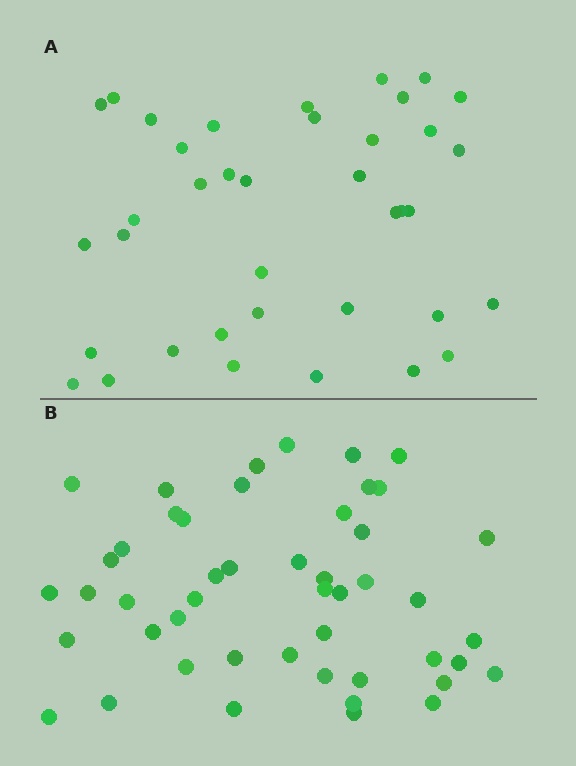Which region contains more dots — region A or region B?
Region B (the bottom region) has more dots.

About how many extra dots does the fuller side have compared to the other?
Region B has roughly 10 or so more dots than region A.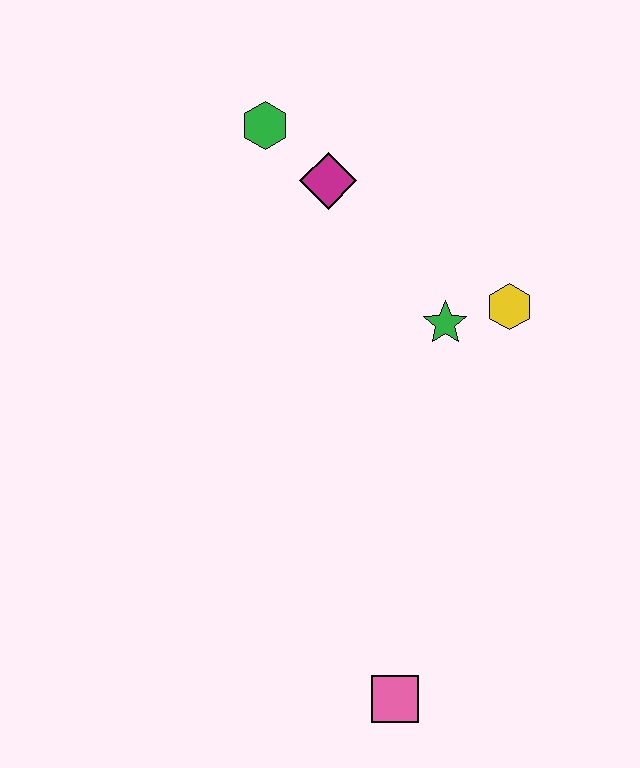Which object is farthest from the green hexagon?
The pink square is farthest from the green hexagon.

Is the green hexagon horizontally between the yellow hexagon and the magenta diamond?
No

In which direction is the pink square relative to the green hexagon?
The pink square is below the green hexagon.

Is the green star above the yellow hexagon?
No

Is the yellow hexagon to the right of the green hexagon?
Yes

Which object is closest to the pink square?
The green star is closest to the pink square.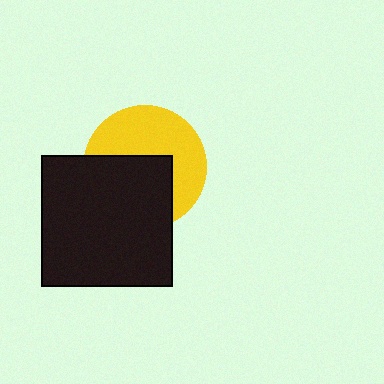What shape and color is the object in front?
The object in front is a black square.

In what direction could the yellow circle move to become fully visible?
The yellow circle could move up. That would shift it out from behind the black square entirely.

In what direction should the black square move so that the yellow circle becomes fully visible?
The black square should move down. That is the shortest direction to clear the overlap and leave the yellow circle fully visible.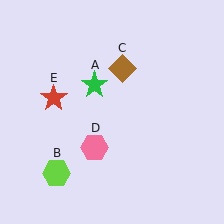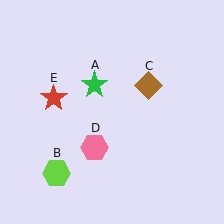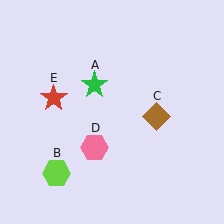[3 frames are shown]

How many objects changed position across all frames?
1 object changed position: brown diamond (object C).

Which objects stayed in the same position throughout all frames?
Green star (object A) and lime hexagon (object B) and pink hexagon (object D) and red star (object E) remained stationary.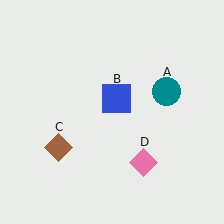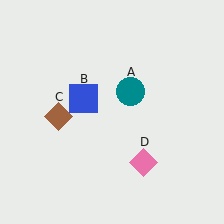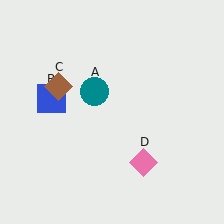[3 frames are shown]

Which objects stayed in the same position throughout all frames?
Pink diamond (object D) remained stationary.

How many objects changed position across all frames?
3 objects changed position: teal circle (object A), blue square (object B), brown diamond (object C).